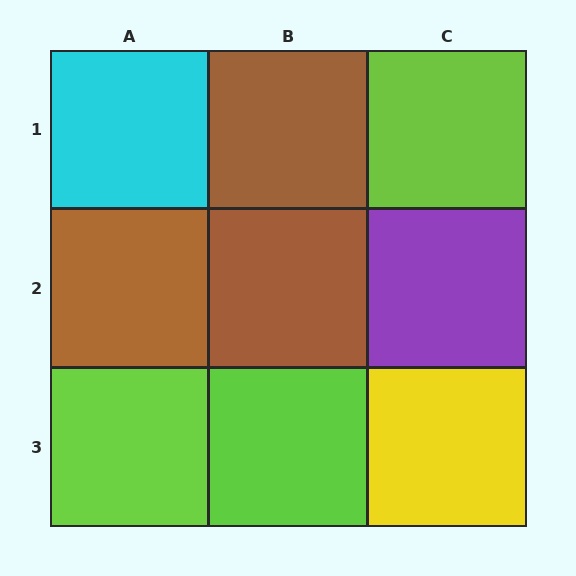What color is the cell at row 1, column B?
Brown.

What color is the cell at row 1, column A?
Cyan.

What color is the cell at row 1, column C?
Lime.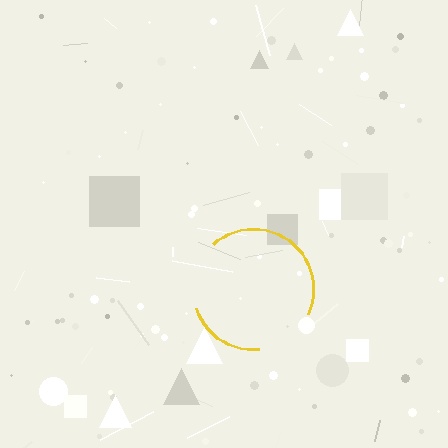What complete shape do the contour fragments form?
The contour fragments form a circle.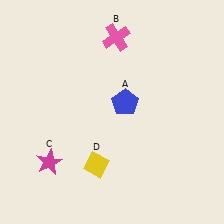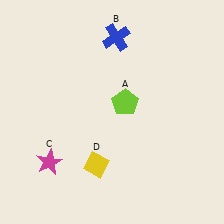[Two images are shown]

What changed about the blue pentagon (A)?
In Image 1, A is blue. In Image 2, it changed to lime.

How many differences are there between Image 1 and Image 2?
There are 2 differences between the two images.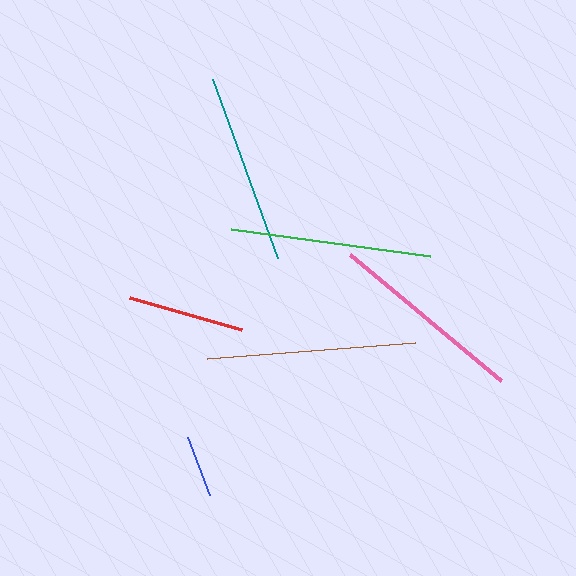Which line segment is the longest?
The brown line is the longest at approximately 208 pixels.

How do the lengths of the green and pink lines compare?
The green and pink lines are approximately the same length.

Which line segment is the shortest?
The blue line is the shortest at approximately 62 pixels.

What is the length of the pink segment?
The pink segment is approximately 197 pixels long.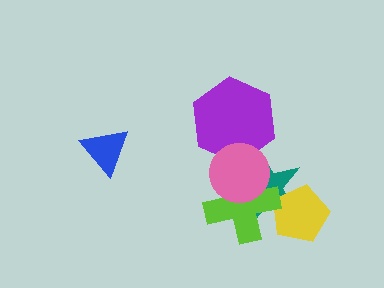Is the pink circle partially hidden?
No, no other shape covers it.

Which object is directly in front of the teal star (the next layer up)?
The yellow pentagon is directly in front of the teal star.